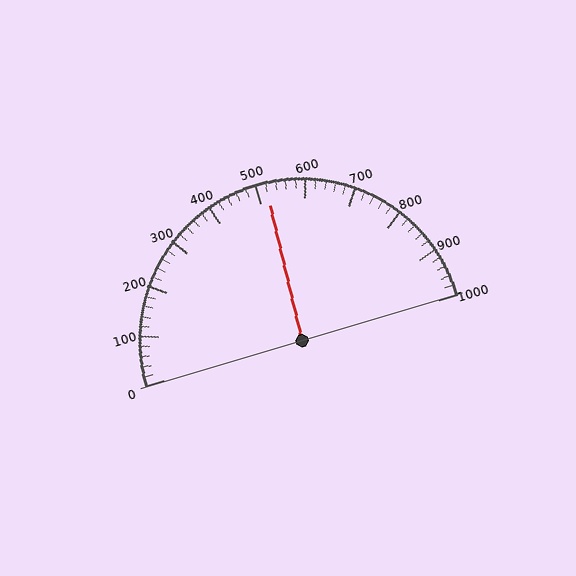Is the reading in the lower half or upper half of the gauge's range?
The reading is in the upper half of the range (0 to 1000).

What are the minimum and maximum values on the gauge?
The gauge ranges from 0 to 1000.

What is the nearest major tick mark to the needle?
The nearest major tick mark is 500.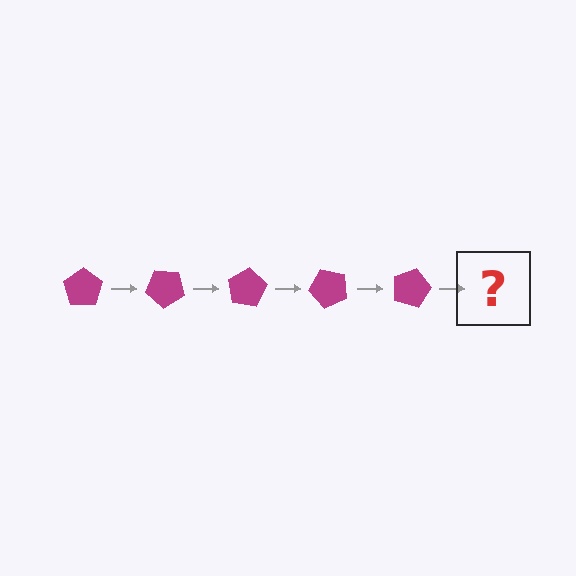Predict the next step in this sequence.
The next step is a magenta pentagon rotated 200 degrees.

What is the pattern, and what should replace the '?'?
The pattern is that the pentagon rotates 40 degrees each step. The '?' should be a magenta pentagon rotated 200 degrees.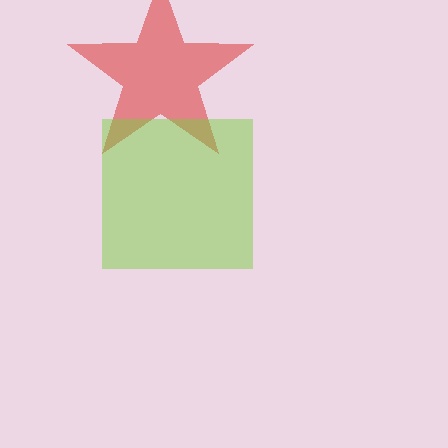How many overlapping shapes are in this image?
There are 2 overlapping shapes in the image.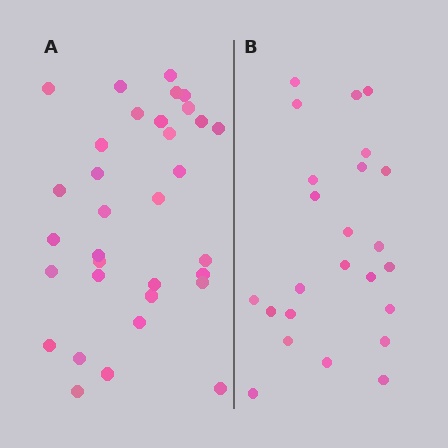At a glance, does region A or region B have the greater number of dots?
Region A (the left region) has more dots.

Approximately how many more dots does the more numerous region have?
Region A has roughly 8 or so more dots than region B.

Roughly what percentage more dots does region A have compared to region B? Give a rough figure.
About 40% more.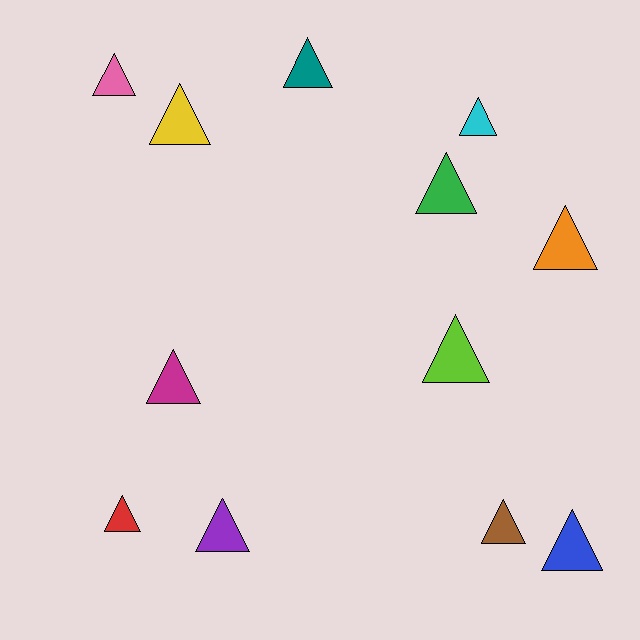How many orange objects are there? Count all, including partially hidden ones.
There is 1 orange object.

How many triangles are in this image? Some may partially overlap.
There are 12 triangles.